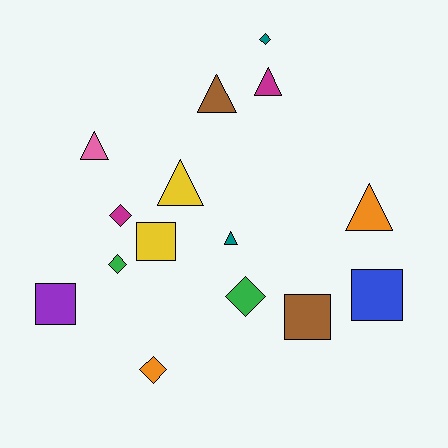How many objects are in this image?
There are 15 objects.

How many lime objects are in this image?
There are no lime objects.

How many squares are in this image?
There are 4 squares.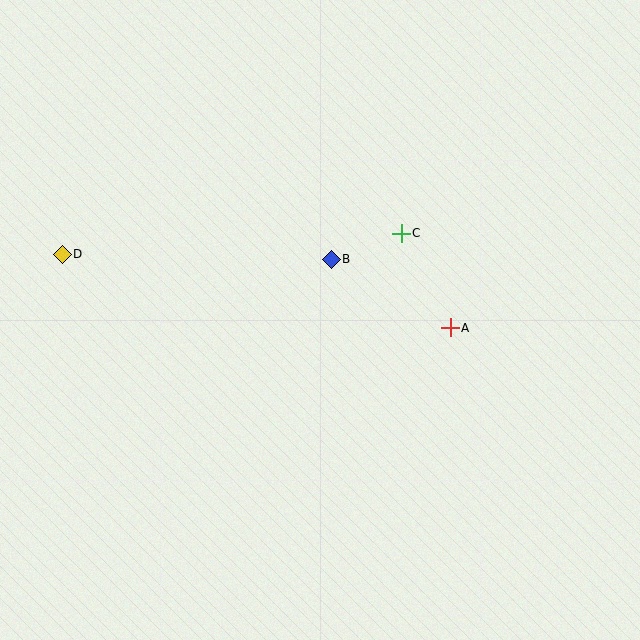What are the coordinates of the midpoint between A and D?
The midpoint between A and D is at (256, 291).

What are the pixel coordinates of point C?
Point C is at (401, 233).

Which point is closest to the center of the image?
Point B at (331, 259) is closest to the center.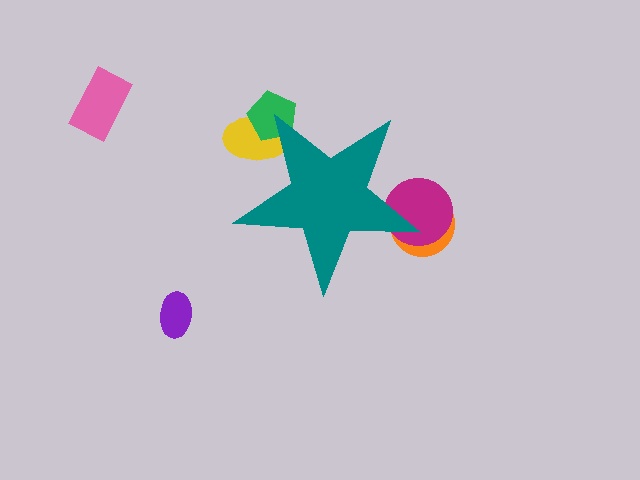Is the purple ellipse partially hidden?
No, the purple ellipse is fully visible.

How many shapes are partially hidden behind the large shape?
4 shapes are partially hidden.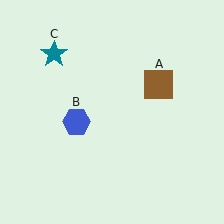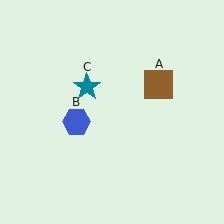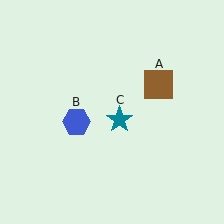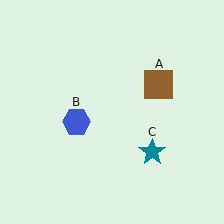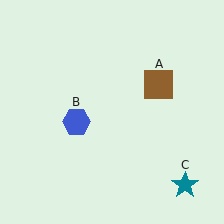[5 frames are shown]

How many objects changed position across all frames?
1 object changed position: teal star (object C).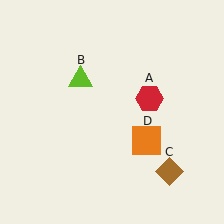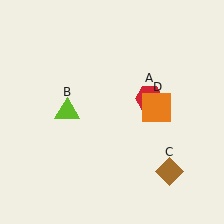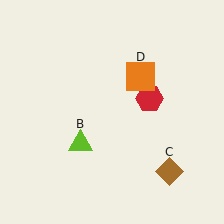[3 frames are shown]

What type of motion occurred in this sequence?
The lime triangle (object B), orange square (object D) rotated counterclockwise around the center of the scene.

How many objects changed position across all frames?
2 objects changed position: lime triangle (object B), orange square (object D).